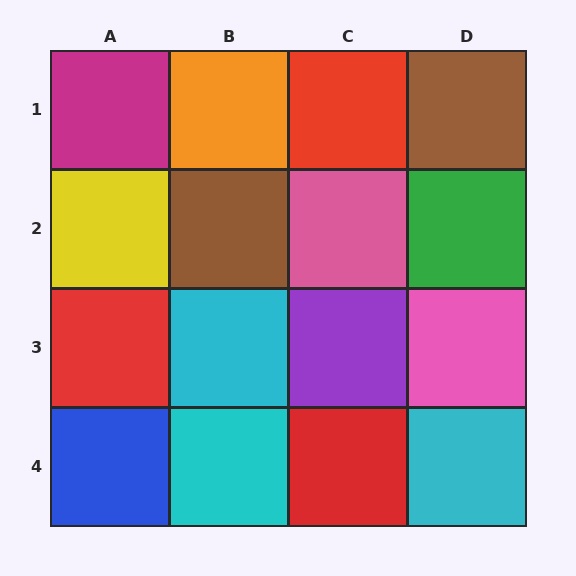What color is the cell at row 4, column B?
Cyan.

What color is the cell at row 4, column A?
Blue.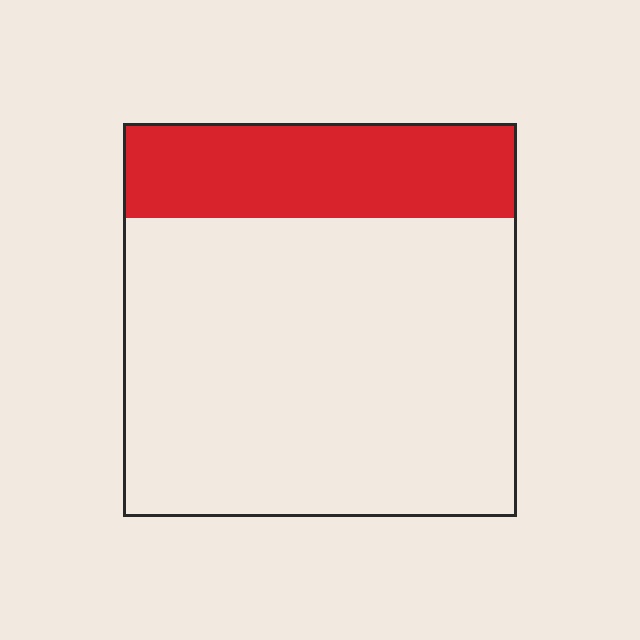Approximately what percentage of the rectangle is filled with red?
Approximately 25%.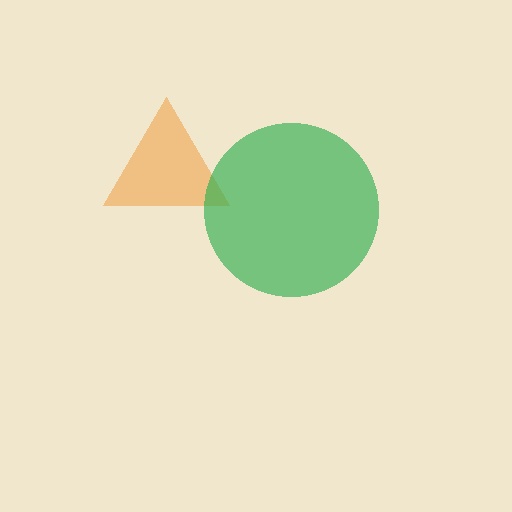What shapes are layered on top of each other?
The layered shapes are: an orange triangle, a green circle.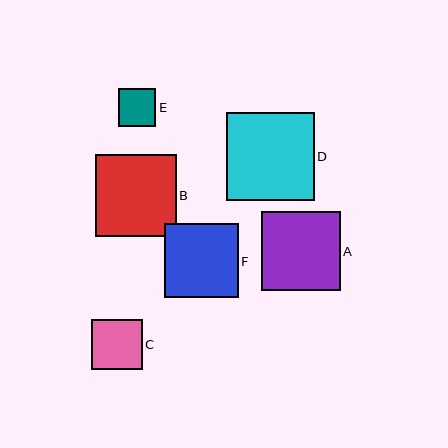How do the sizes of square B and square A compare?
Square B and square A are approximately the same size.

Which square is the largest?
Square D is the largest with a size of approximately 88 pixels.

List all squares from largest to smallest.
From largest to smallest: D, B, A, F, C, E.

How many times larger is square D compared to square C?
Square D is approximately 1.7 times the size of square C.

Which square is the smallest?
Square E is the smallest with a size of approximately 37 pixels.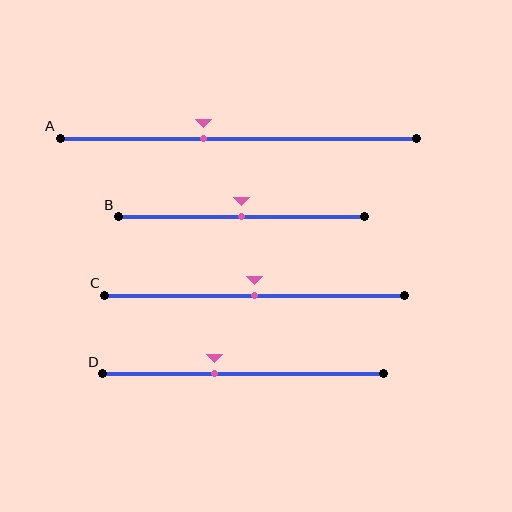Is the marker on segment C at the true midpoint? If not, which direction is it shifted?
Yes, the marker on segment C is at the true midpoint.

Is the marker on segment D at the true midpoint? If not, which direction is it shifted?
No, the marker on segment D is shifted to the left by about 10% of the segment length.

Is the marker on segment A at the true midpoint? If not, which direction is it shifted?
No, the marker on segment A is shifted to the left by about 10% of the segment length.